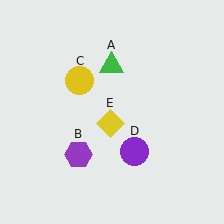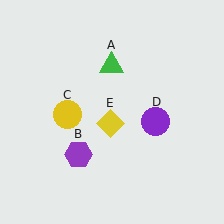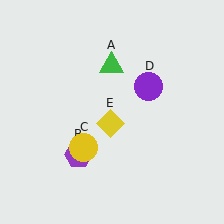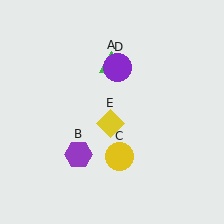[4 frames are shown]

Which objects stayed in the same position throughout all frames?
Green triangle (object A) and purple hexagon (object B) and yellow diamond (object E) remained stationary.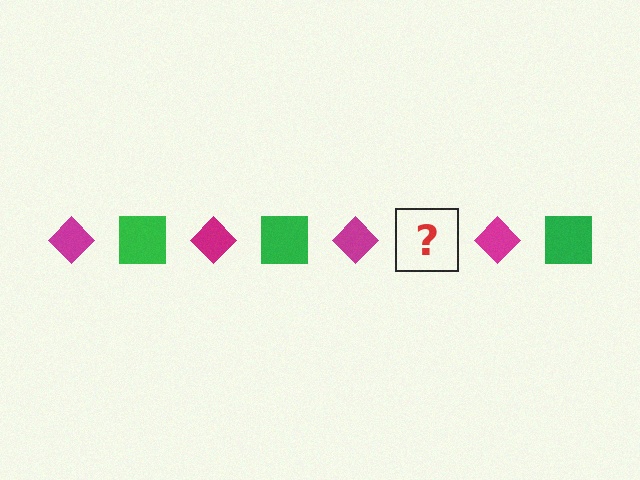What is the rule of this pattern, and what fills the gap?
The rule is that the pattern alternates between magenta diamond and green square. The gap should be filled with a green square.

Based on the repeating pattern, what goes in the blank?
The blank should be a green square.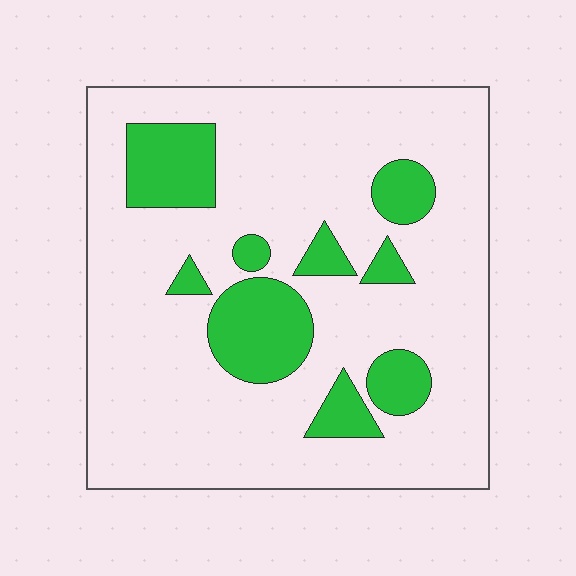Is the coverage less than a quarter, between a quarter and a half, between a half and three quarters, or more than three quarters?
Less than a quarter.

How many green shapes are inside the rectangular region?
9.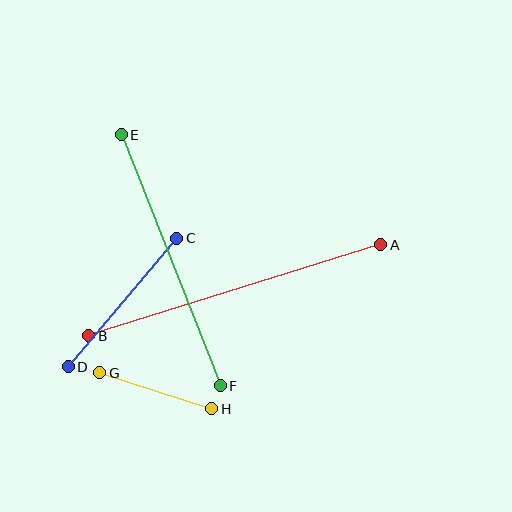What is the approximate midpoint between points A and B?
The midpoint is at approximately (235, 290) pixels.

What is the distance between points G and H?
The distance is approximately 118 pixels.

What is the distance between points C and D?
The distance is approximately 168 pixels.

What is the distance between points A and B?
The distance is approximately 306 pixels.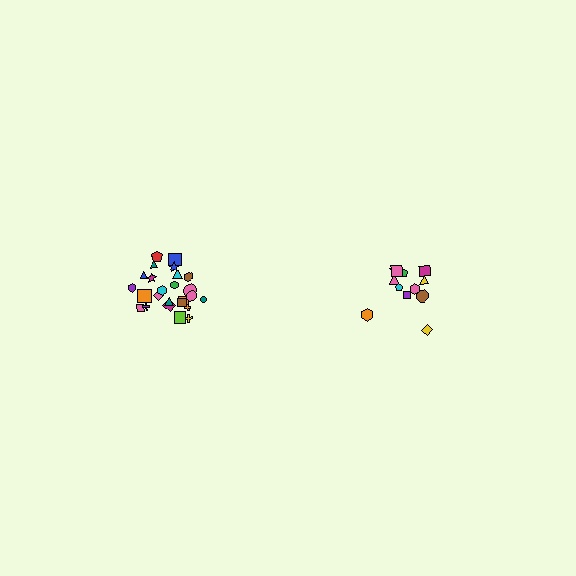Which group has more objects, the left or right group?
The left group.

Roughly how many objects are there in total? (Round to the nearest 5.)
Roughly 35 objects in total.